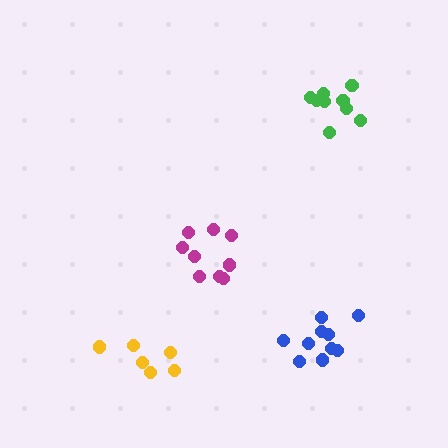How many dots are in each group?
Group 1: 10 dots, Group 2: 9 dots, Group 3: 6 dots, Group 4: 10 dots (35 total).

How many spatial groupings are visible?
There are 4 spatial groupings.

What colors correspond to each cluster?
The clusters are colored: blue, magenta, yellow, green.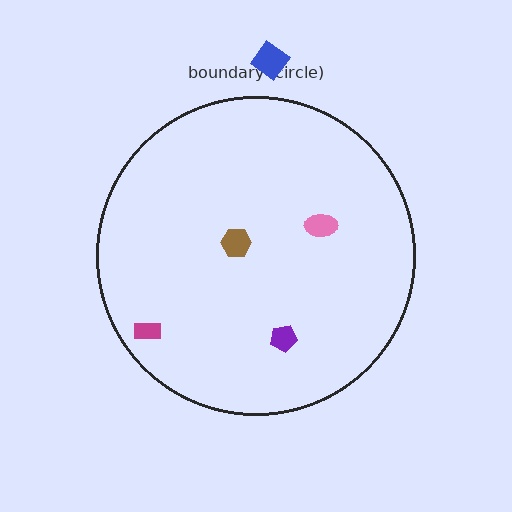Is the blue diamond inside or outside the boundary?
Outside.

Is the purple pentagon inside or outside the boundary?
Inside.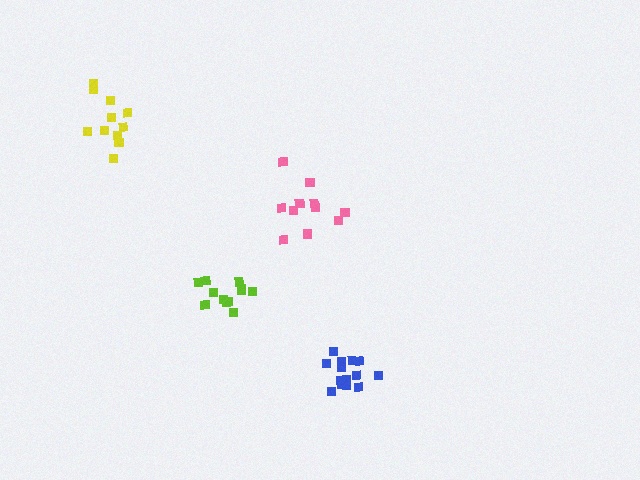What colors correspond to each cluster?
The clusters are colored: blue, pink, yellow, lime.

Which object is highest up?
The yellow cluster is topmost.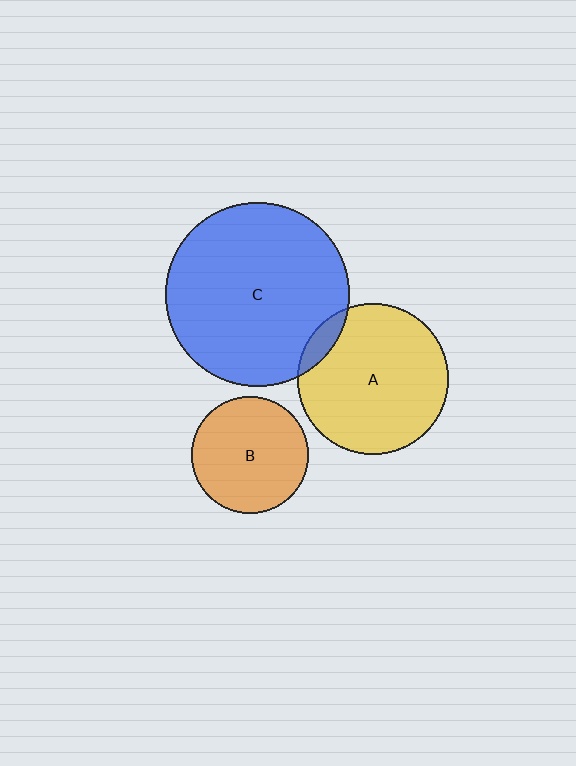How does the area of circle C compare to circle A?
Approximately 1.5 times.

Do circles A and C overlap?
Yes.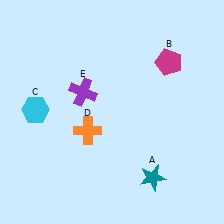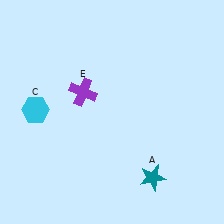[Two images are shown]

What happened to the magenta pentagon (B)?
The magenta pentagon (B) was removed in Image 2. It was in the top-right area of Image 1.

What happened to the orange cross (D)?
The orange cross (D) was removed in Image 2. It was in the bottom-left area of Image 1.